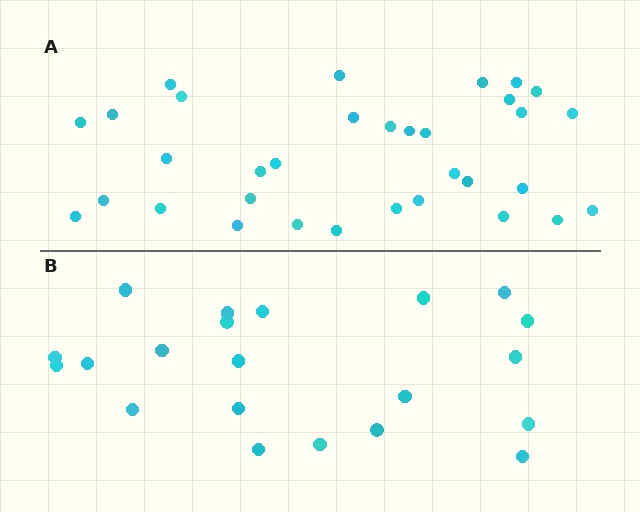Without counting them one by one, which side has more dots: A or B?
Region A (the top region) has more dots.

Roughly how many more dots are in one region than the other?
Region A has roughly 12 or so more dots than region B.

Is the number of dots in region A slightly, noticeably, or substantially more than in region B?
Region A has substantially more. The ratio is roughly 1.6 to 1.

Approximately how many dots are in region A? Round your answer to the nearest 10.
About 30 dots. (The exact count is 33, which rounds to 30.)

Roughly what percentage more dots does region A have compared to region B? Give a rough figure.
About 55% more.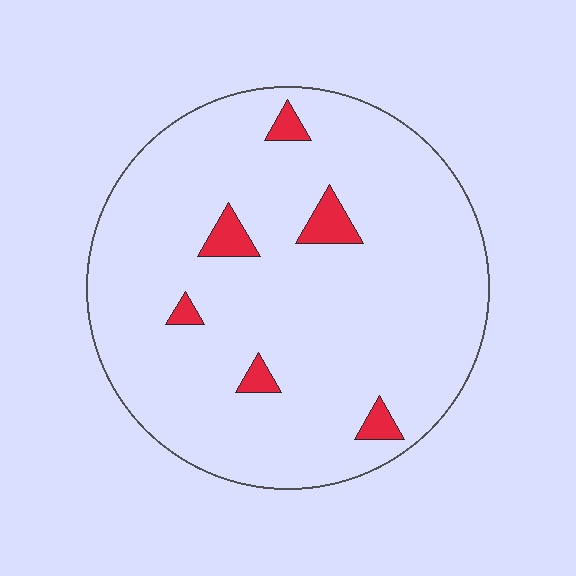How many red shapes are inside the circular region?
6.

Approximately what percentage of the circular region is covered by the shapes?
Approximately 5%.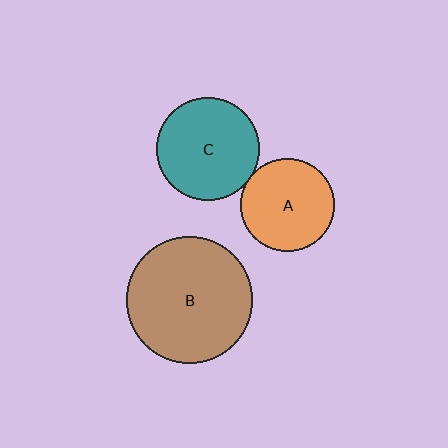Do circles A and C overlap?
Yes.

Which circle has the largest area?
Circle B (brown).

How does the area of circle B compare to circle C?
Approximately 1.5 times.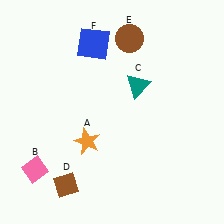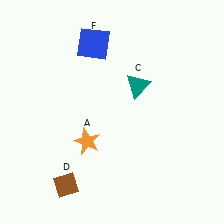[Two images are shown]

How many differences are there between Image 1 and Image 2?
There are 2 differences between the two images.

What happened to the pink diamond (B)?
The pink diamond (B) was removed in Image 2. It was in the bottom-left area of Image 1.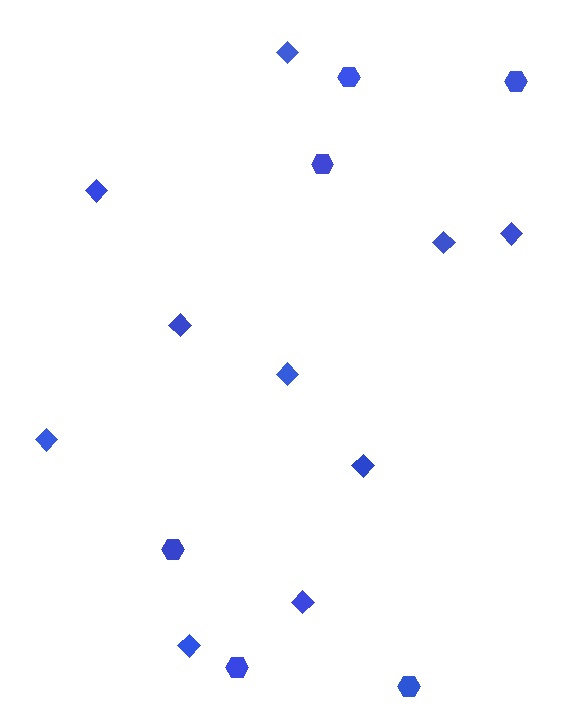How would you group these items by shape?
There are 2 groups: one group of hexagons (6) and one group of diamonds (10).